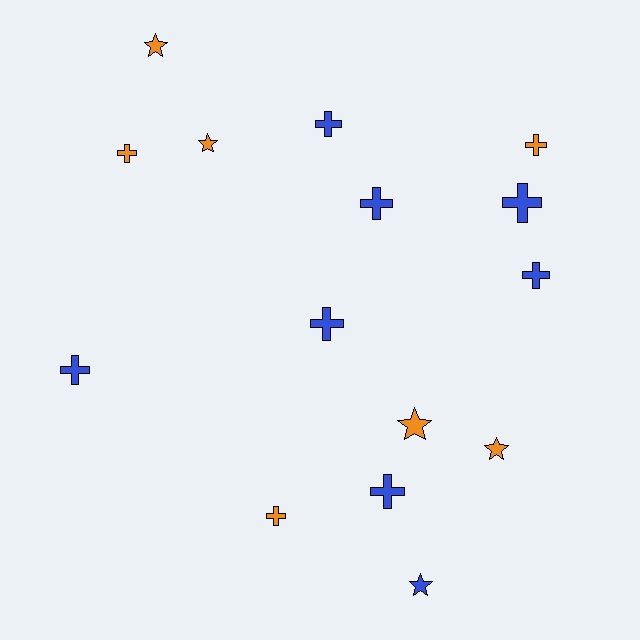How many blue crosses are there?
There are 7 blue crosses.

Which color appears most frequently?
Blue, with 8 objects.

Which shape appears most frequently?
Cross, with 10 objects.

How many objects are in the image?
There are 15 objects.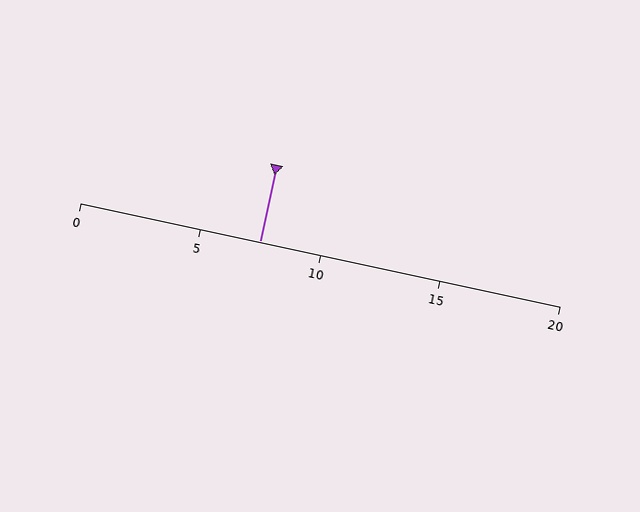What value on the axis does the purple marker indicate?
The marker indicates approximately 7.5.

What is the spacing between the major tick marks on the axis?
The major ticks are spaced 5 apart.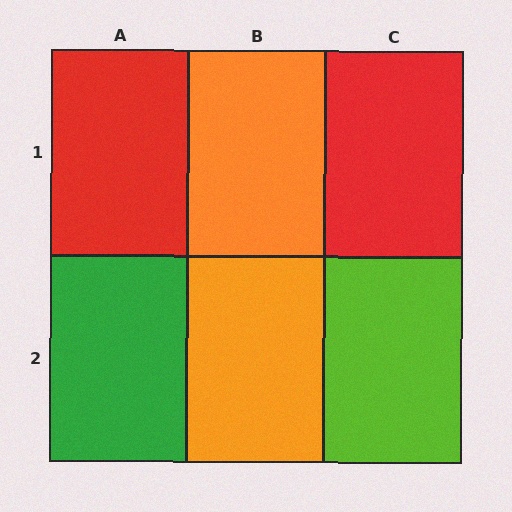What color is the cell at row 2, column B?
Orange.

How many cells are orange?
2 cells are orange.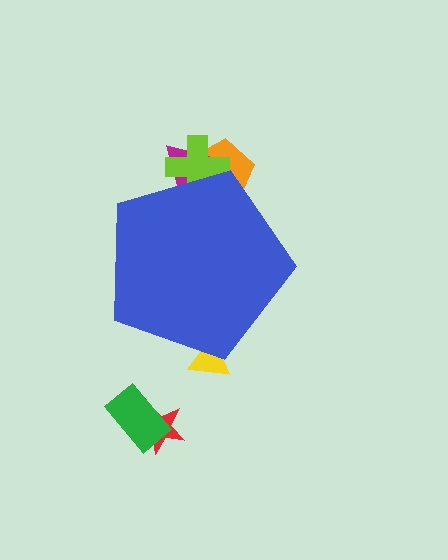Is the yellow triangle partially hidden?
Yes, the yellow triangle is partially hidden behind the blue pentagon.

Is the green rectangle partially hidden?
No, the green rectangle is fully visible.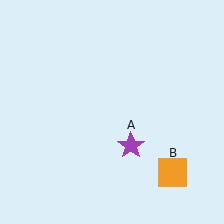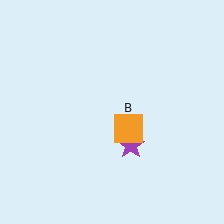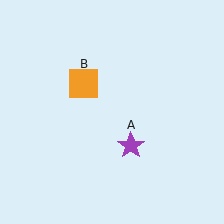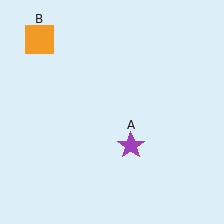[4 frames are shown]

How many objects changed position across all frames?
1 object changed position: orange square (object B).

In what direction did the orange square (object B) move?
The orange square (object B) moved up and to the left.